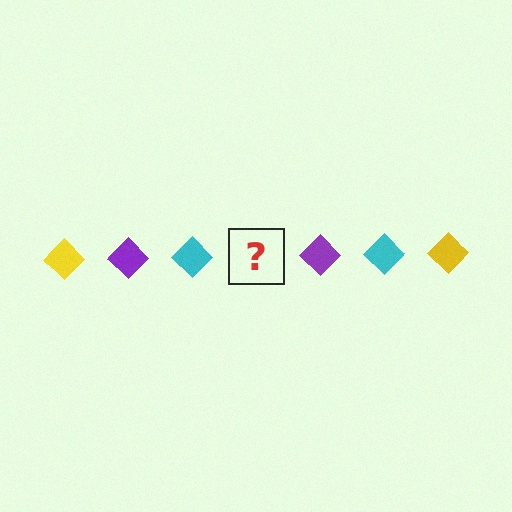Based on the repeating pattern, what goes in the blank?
The blank should be a yellow diamond.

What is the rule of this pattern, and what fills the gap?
The rule is that the pattern cycles through yellow, purple, cyan diamonds. The gap should be filled with a yellow diamond.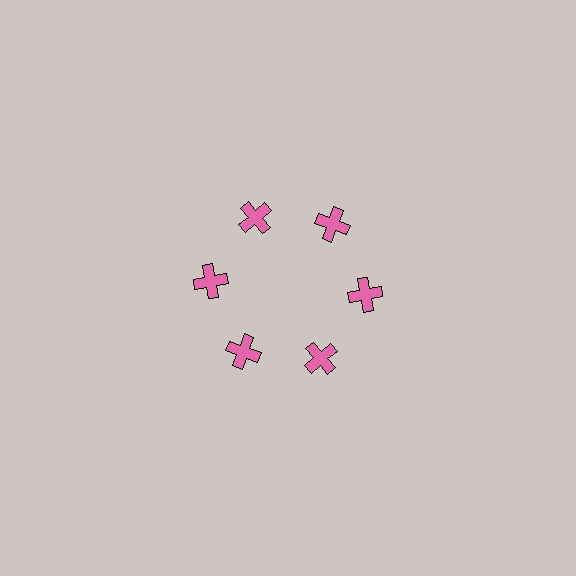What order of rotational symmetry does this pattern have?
This pattern has 6-fold rotational symmetry.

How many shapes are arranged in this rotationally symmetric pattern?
There are 6 shapes, arranged in 6 groups of 1.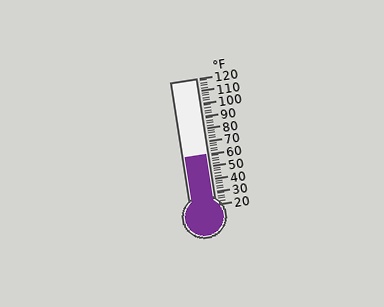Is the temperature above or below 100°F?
The temperature is below 100°F.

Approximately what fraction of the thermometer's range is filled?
The thermometer is filled to approximately 40% of its range.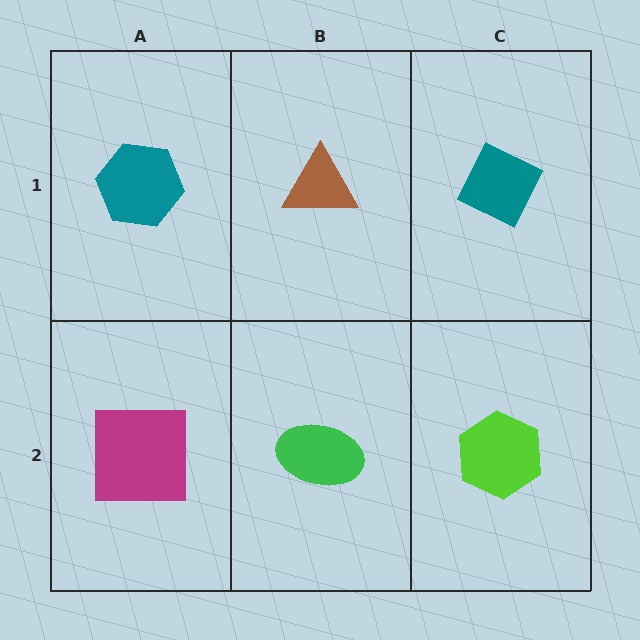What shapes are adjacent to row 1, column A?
A magenta square (row 2, column A), a brown triangle (row 1, column B).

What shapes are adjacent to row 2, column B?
A brown triangle (row 1, column B), a magenta square (row 2, column A), a lime hexagon (row 2, column C).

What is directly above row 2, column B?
A brown triangle.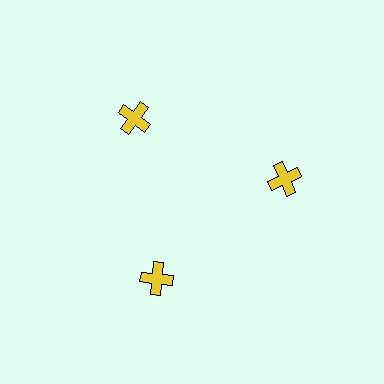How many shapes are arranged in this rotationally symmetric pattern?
There are 3 shapes, arranged in 3 groups of 1.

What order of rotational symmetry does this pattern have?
This pattern has 3-fold rotational symmetry.